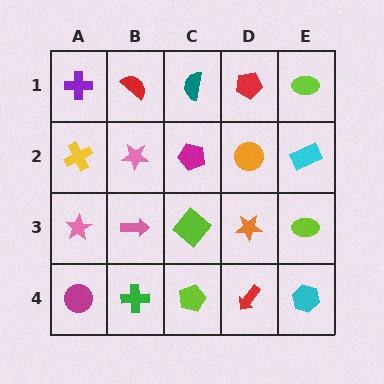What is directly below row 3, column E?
A cyan hexagon.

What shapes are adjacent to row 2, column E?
A lime ellipse (row 1, column E), a lime ellipse (row 3, column E), an orange circle (row 2, column D).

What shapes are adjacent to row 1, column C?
A magenta pentagon (row 2, column C), a red semicircle (row 1, column B), a red pentagon (row 1, column D).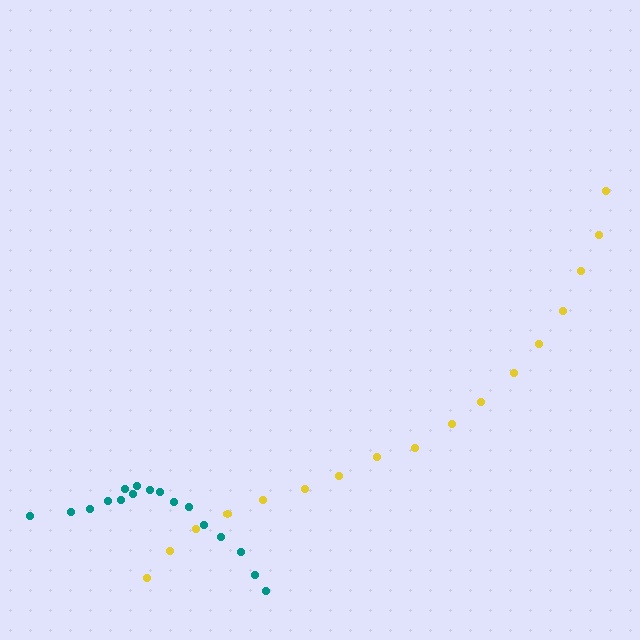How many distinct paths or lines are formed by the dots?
There are 2 distinct paths.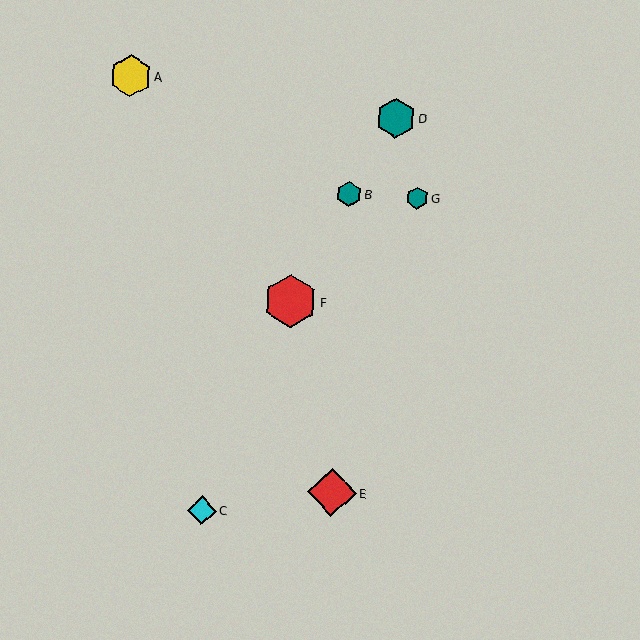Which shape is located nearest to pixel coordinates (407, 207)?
The teal hexagon (labeled G) at (417, 198) is nearest to that location.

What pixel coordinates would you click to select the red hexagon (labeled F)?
Click at (290, 301) to select the red hexagon F.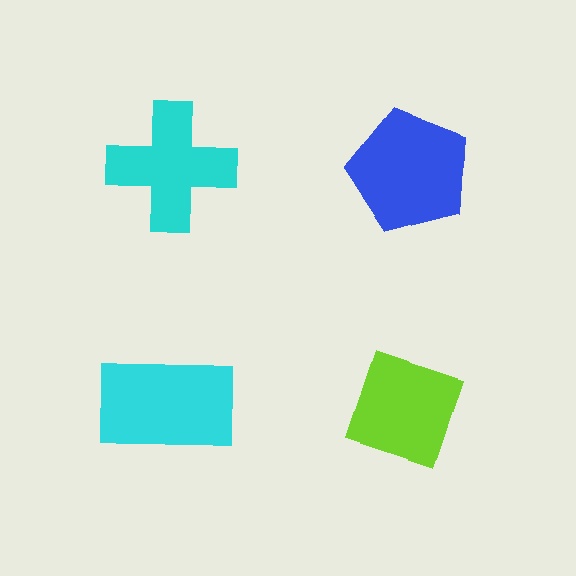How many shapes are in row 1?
2 shapes.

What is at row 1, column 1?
A cyan cross.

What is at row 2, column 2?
A lime diamond.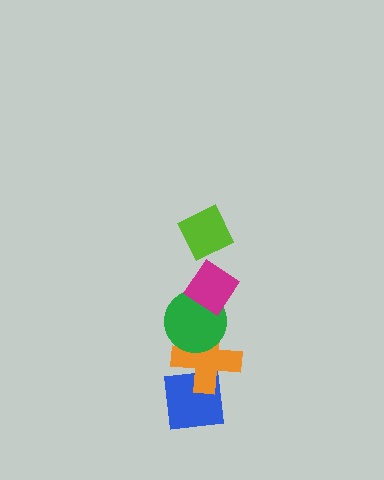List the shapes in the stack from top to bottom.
From top to bottom: the lime diamond, the magenta diamond, the green circle, the orange cross, the blue square.